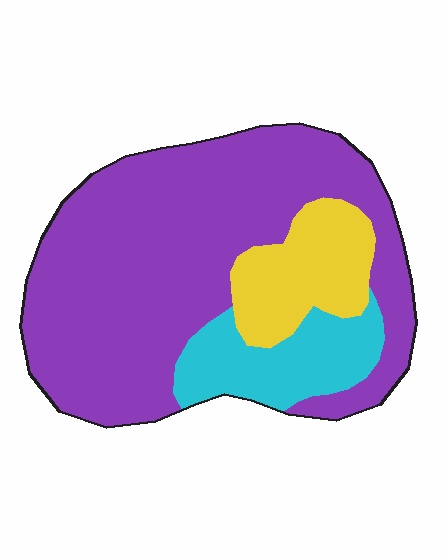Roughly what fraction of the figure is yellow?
Yellow covers around 15% of the figure.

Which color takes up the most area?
Purple, at roughly 70%.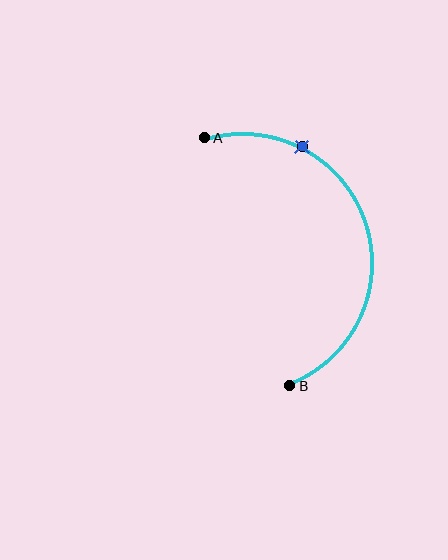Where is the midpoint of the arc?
The arc midpoint is the point on the curve farthest from the straight line joining A and B. It sits to the right of that line.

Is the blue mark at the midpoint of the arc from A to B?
No. The blue mark lies on the arc but is closer to endpoint A. The arc midpoint would be at the point on the curve equidistant along the arc from both A and B.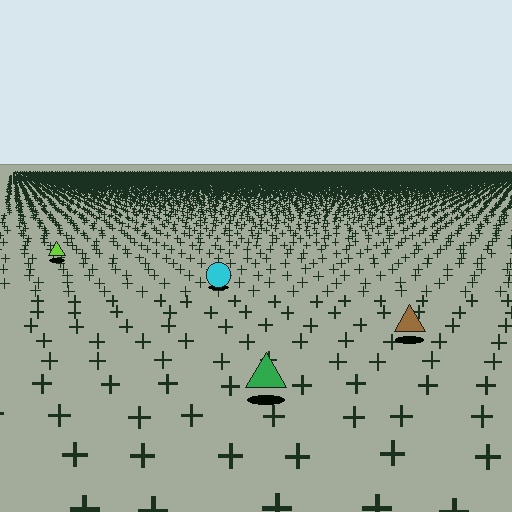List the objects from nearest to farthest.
From nearest to farthest: the green triangle, the brown triangle, the cyan circle, the lime triangle.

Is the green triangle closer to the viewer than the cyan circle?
Yes. The green triangle is closer — you can tell from the texture gradient: the ground texture is coarser near it.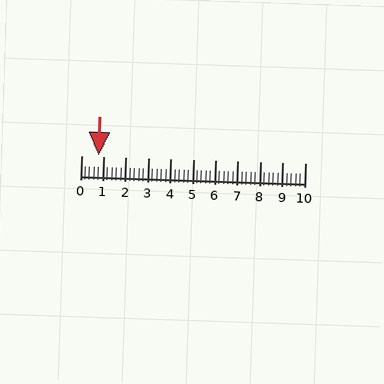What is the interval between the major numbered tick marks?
The major tick marks are spaced 1 units apart.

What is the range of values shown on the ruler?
The ruler shows values from 0 to 10.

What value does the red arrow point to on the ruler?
The red arrow points to approximately 0.8.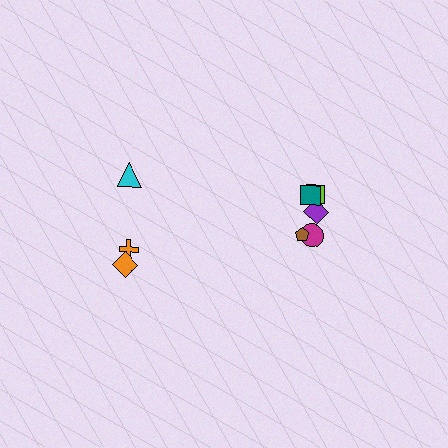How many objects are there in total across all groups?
There are 9 objects.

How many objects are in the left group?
There are 3 objects.